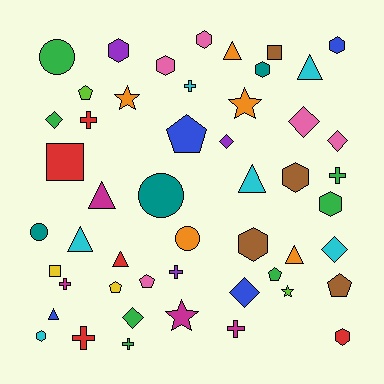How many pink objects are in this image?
There are 5 pink objects.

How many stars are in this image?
There are 4 stars.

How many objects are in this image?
There are 50 objects.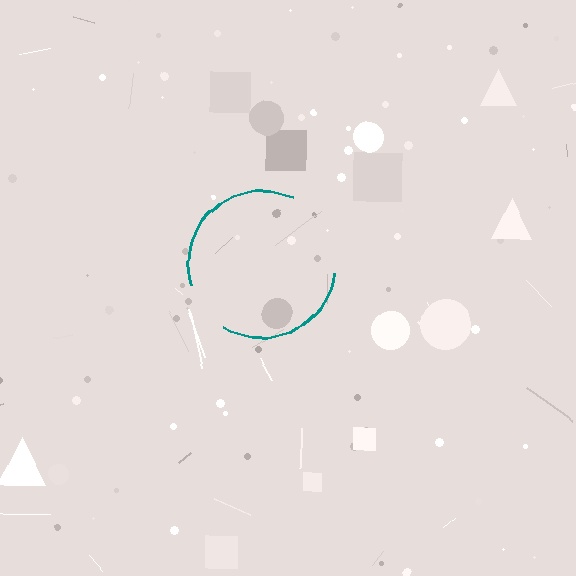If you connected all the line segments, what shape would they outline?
They would outline a circle.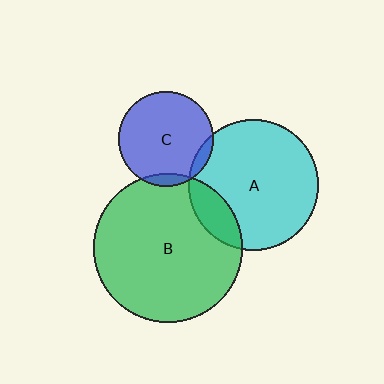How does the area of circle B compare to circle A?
Approximately 1.3 times.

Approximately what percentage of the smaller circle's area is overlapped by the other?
Approximately 5%.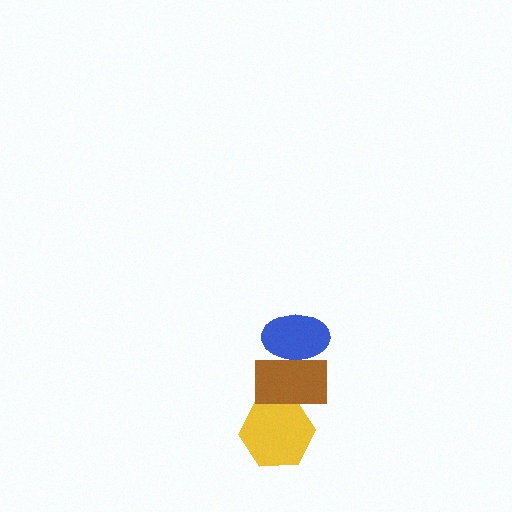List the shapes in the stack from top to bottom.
From top to bottom: the blue ellipse, the brown rectangle, the yellow hexagon.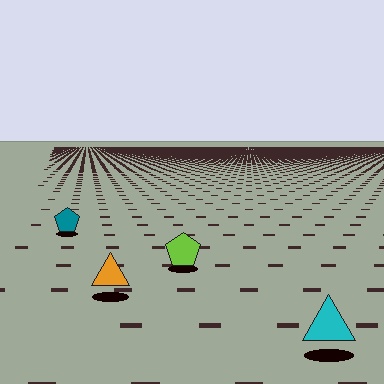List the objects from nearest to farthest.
From nearest to farthest: the cyan triangle, the orange triangle, the lime pentagon, the teal pentagon.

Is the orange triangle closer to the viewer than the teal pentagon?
Yes. The orange triangle is closer — you can tell from the texture gradient: the ground texture is coarser near it.